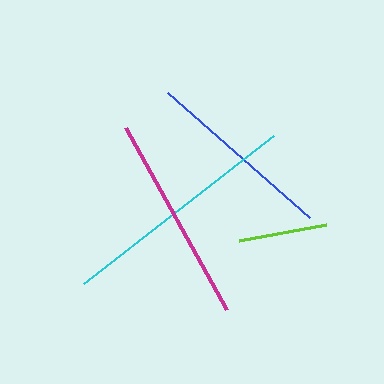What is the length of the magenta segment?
The magenta segment is approximately 208 pixels long.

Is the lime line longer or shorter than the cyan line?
The cyan line is longer than the lime line.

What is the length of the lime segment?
The lime segment is approximately 88 pixels long.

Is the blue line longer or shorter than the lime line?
The blue line is longer than the lime line.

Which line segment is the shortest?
The lime line is the shortest at approximately 88 pixels.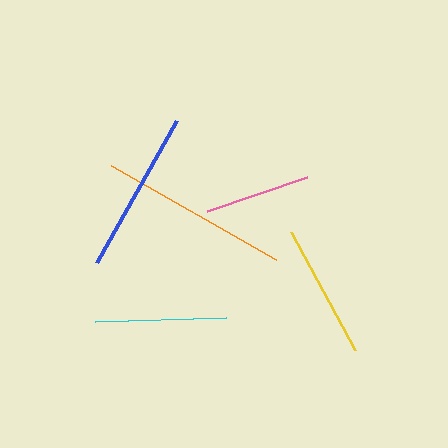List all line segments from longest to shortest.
From longest to shortest: orange, blue, yellow, cyan, pink.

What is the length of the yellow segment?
The yellow segment is approximately 135 pixels long.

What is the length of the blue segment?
The blue segment is approximately 162 pixels long.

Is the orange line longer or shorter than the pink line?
The orange line is longer than the pink line.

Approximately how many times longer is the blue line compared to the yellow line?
The blue line is approximately 1.2 times the length of the yellow line.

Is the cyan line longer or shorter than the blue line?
The blue line is longer than the cyan line.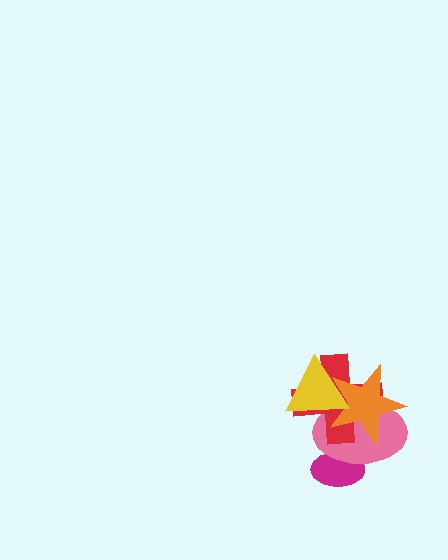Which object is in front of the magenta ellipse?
The pink ellipse is in front of the magenta ellipse.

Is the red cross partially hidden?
Yes, it is partially covered by another shape.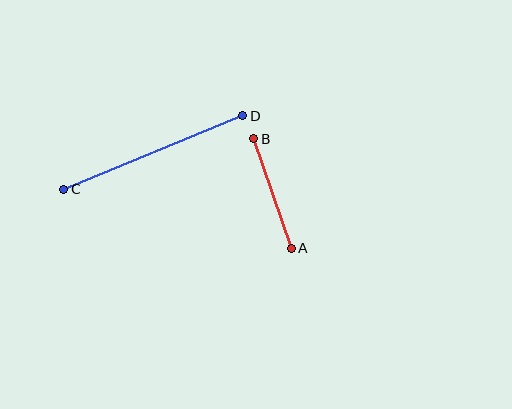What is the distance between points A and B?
The distance is approximately 116 pixels.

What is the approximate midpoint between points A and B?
The midpoint is at approximately (273, 193) pixels.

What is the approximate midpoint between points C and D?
The midpoint is at approximately (153, 153) pixels.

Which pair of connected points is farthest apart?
Points C and D are farthest apart.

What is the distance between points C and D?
The distance is approximately 193 pixels.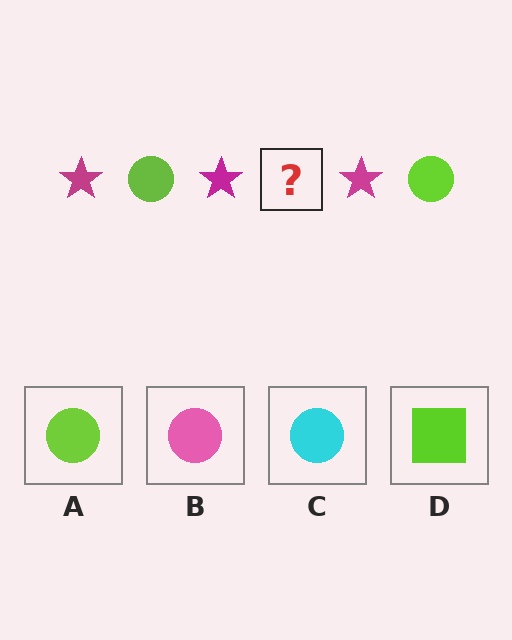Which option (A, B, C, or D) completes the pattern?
A.